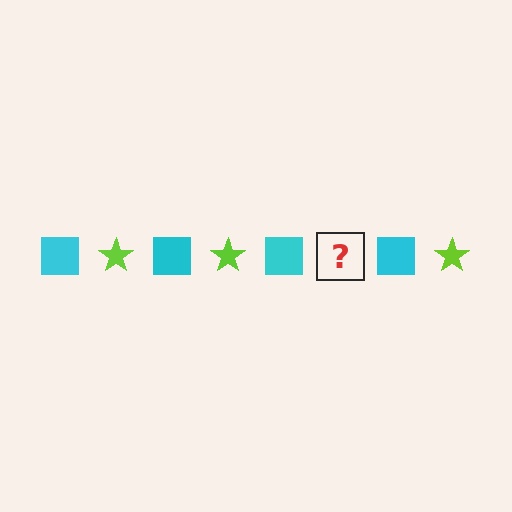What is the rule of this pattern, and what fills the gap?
The rule is that the pattern alternates between cyan square and lime star. The gap should be filled with a lime star.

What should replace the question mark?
The question mark should be replaced with a lime star.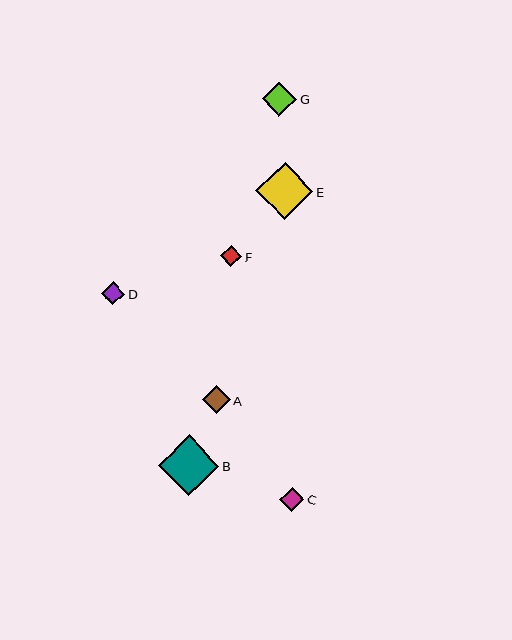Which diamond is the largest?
Diamond B is the largest with a size of approximately 61 pixels.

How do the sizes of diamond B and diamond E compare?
Diamond B and diamond E are approximately the same size.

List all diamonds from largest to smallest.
From largest to smallest: B, E, G, A, C, D, F.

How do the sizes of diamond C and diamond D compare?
Diamond C and diamond D are approximately the same size.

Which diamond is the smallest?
Diamond F is the smallest with a size of approximately 21 pixels.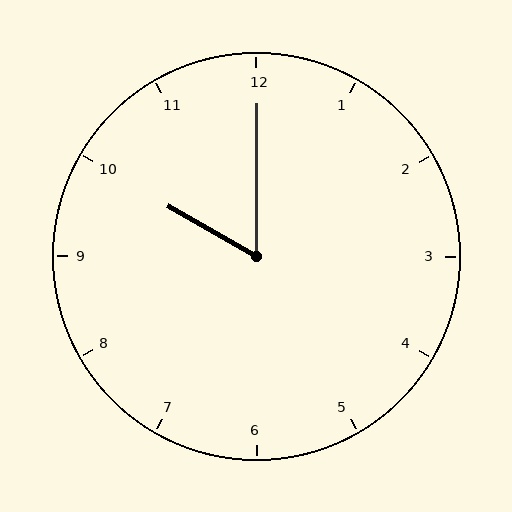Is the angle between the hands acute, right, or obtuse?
It is acute.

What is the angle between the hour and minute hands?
Approximately 60 degrees.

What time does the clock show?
10:00.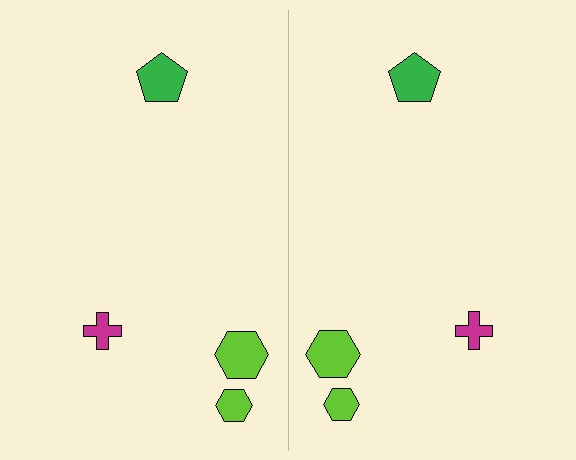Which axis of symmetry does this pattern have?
The pattern has a vertical axis of symmetry running through the center of the image.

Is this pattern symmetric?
Yes, this pattern has bilateral (reflection) symmetry.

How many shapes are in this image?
There are 8 shapes in this image.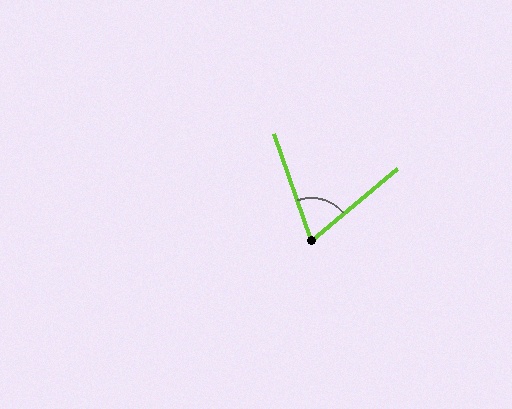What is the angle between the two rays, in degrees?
Approximately 69 degrees.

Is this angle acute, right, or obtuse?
It is acute.